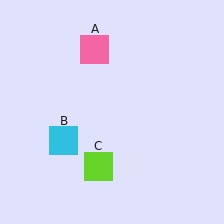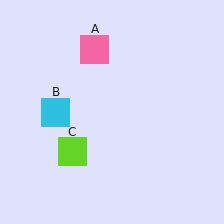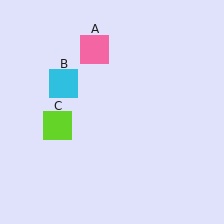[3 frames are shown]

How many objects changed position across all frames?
2 objects changed position: cyan square (object B), lime square (object C).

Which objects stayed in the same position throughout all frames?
Pink square (object A) remained stationary.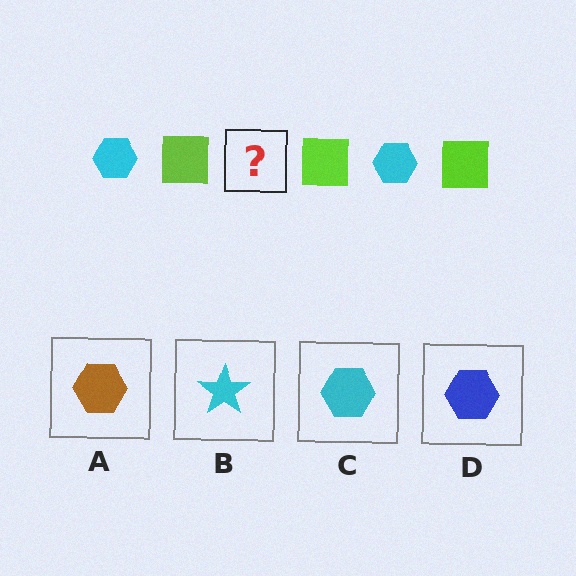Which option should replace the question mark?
Option C.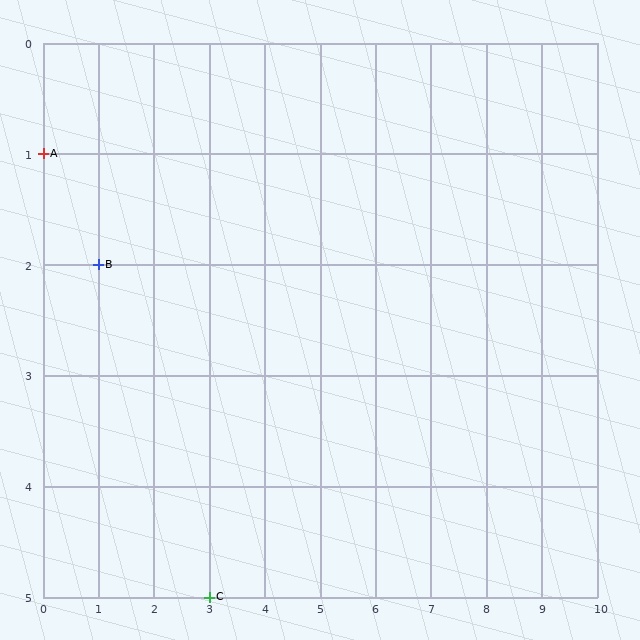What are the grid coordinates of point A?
Point A is at grid coordinates (0, 1).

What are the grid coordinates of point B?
Point B is at grid coordinates (1, 2).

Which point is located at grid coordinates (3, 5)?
Point C is at (3, 5).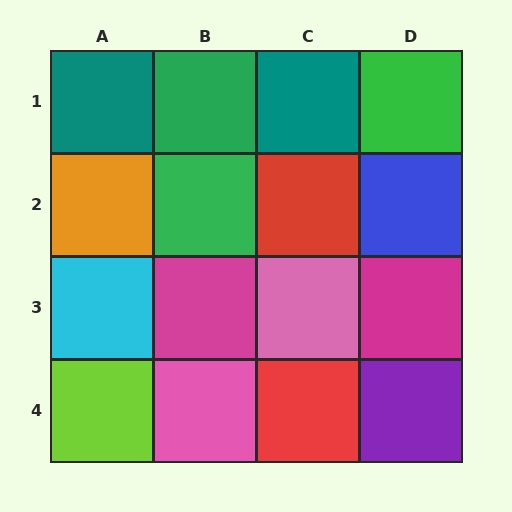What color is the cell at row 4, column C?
Red.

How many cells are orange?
1 cell is orange.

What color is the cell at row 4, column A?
Lime.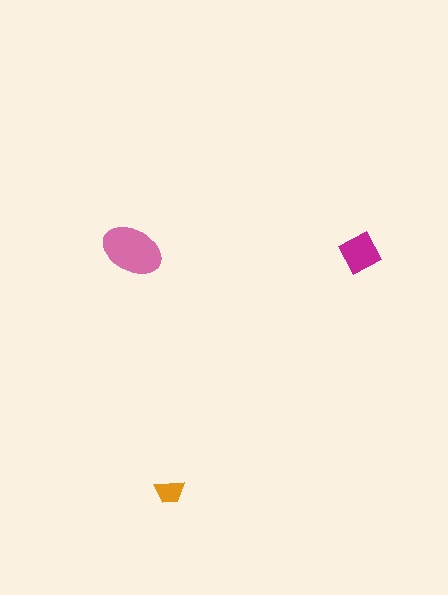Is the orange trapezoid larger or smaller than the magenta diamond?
Smaller.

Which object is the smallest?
The orange trapezoid.